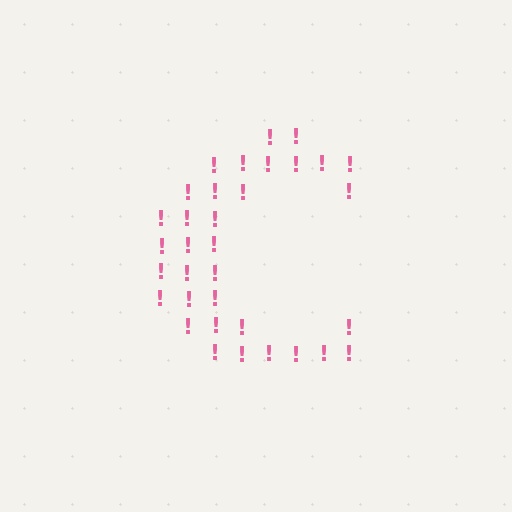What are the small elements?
The small elements are exclamation marks.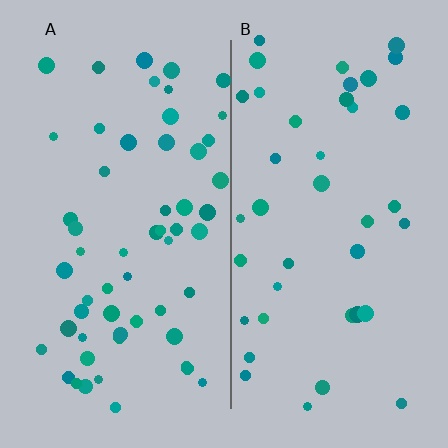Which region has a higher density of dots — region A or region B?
A (the left).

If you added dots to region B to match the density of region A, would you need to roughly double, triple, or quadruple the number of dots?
Approximately double.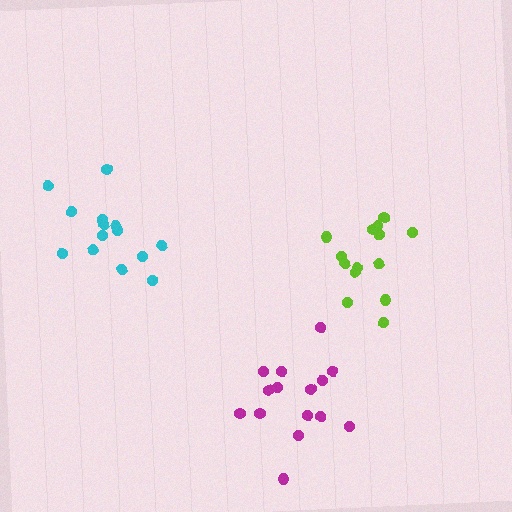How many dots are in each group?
Group 1: 14 dots, Group 2: 15 dots, Group 3: 15 dots (44 total).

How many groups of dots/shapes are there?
There are 3 groups.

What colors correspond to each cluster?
The clusters are colored: lime, cyan, magenta.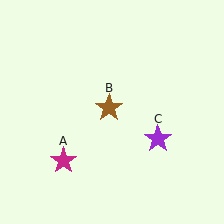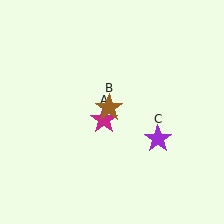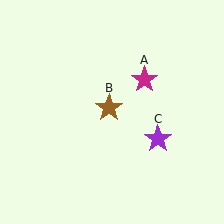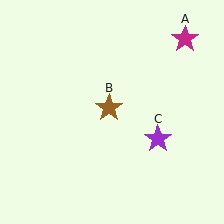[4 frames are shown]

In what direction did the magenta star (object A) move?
The magenta star (object A) moved up and to the right.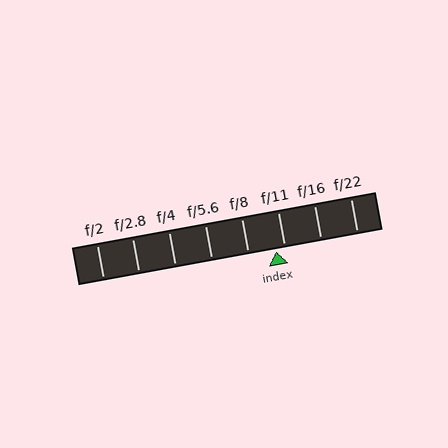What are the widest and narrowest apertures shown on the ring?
The widest aperture shown is f/2 and the narrowest is f/22.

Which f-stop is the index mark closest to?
The index mark is closest to f/11.